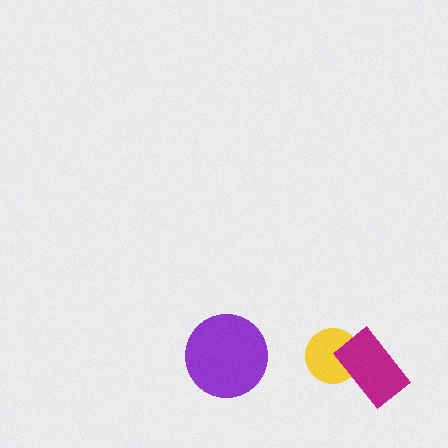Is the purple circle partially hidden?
No, no other shape covers it.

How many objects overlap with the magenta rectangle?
1 object overlaps with the magenta rectangle.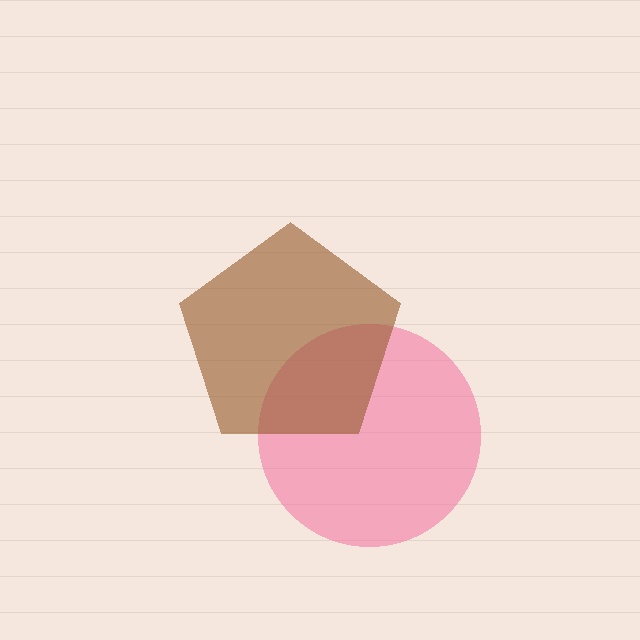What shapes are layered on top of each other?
The layered shapes are: a pink circle, a brown pentagon.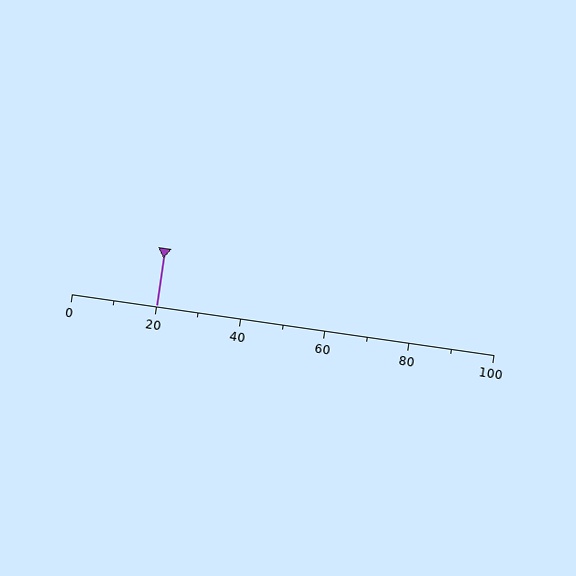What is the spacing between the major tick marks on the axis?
The major ticks are spaced 20 apart.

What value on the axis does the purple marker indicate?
The marker indicates approximately 20.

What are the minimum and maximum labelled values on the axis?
The axis runs from 0 to 100.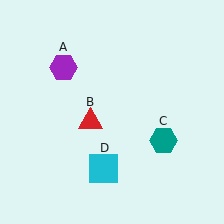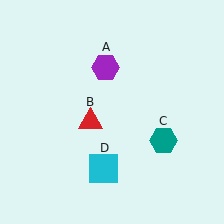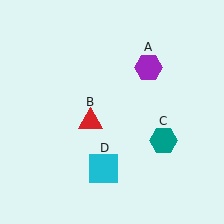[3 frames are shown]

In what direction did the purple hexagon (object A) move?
The purple hexagon (object A) moved right.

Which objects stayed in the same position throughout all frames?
Red triangle (object B) and teal hexagon (object C) and cyan square (object D) remained stationary.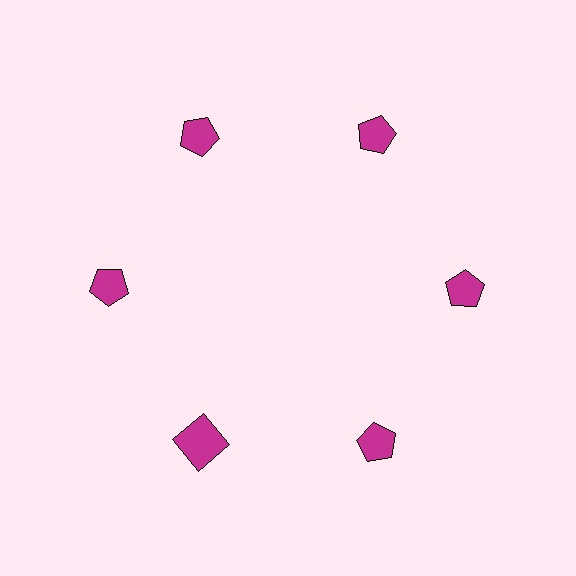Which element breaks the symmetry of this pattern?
The magenta square at roughly the 7 o'clock position breaks the symmetry. All other shapes are magenta pentagons.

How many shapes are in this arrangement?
There are 6 shapes arranged in a ring pattern.